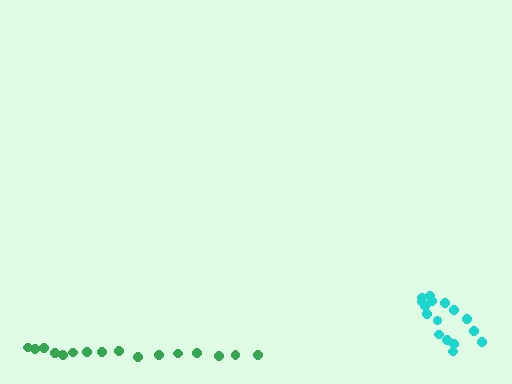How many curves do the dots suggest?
There are 2 distinct paths.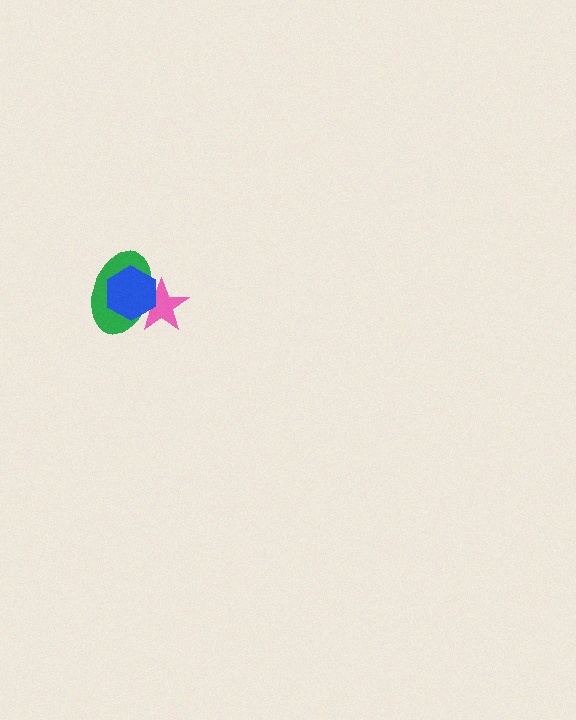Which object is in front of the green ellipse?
The blue hexagon is in front of the green ellipse.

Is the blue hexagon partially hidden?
No, no other shape covers it.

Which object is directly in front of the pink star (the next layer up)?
The green ellipse is directly in front of the pink star.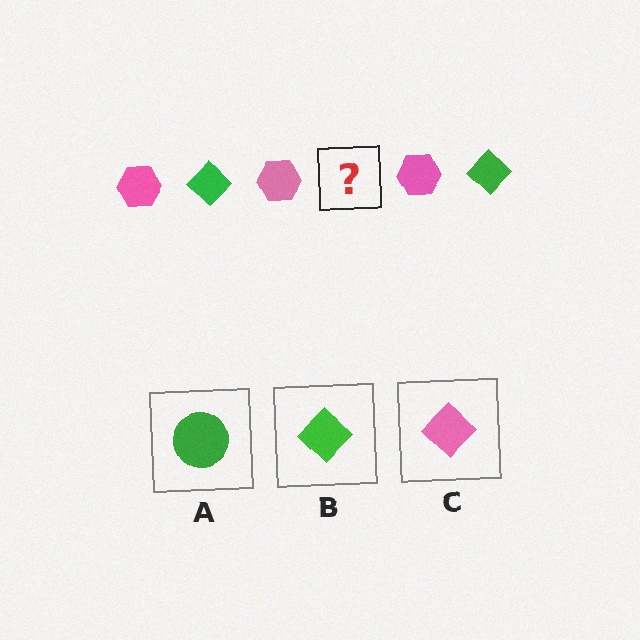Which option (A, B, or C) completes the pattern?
B.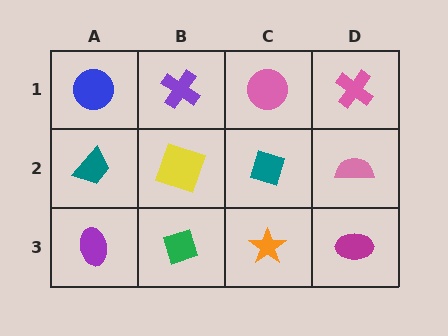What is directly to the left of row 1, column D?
A pink circle.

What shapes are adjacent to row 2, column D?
A pink cross (row 1, column D), a magenta ellipse (row 3, column D), a teal diamond (row 2, column C).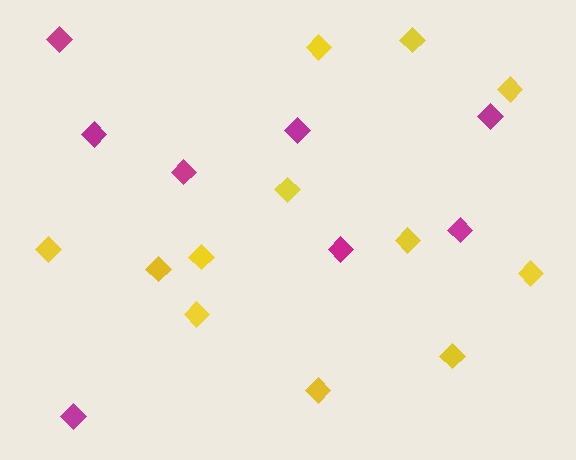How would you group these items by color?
There are 2 groups: one group of magenta diamonds (8) and one group of yellow diamonds (12).